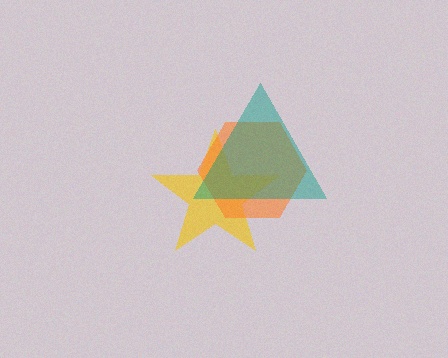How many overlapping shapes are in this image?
There are 3 overlapping shapes in the image.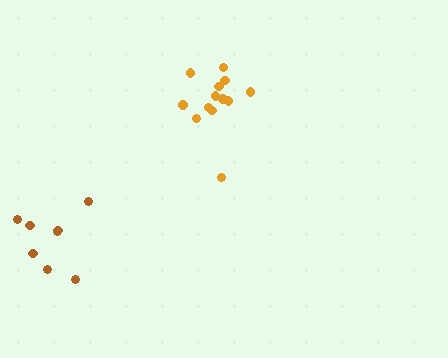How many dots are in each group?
Group 1: 8 dots, Group 2: 13 dots (21 total).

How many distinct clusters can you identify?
There are 2 distinct clusters.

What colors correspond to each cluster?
The clusters are colored: brown, orange.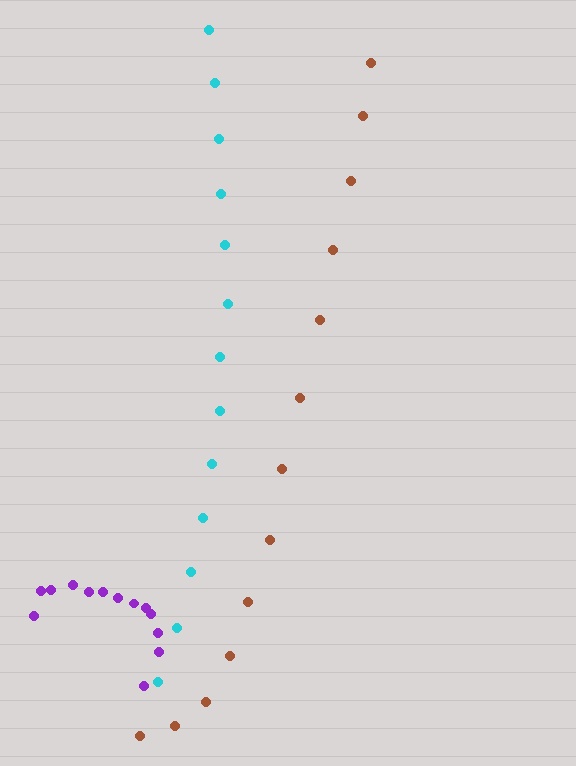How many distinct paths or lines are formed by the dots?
There are 3 distinct paths.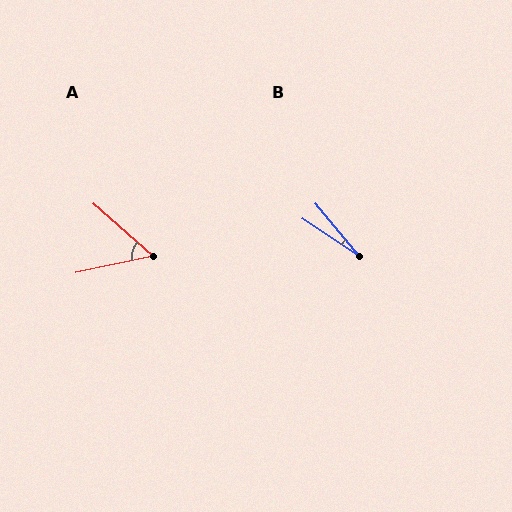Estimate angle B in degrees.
Approximately 16 degrees.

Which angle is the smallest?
B, at approximately 16 degrees.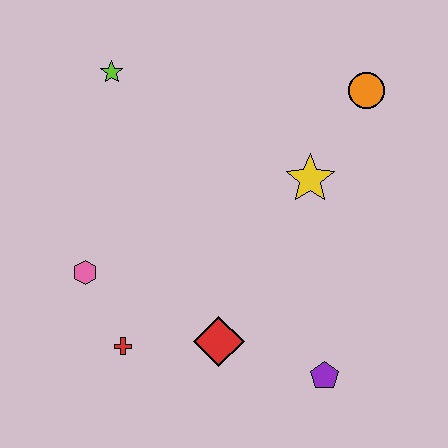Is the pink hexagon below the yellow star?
Yes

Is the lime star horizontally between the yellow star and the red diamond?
No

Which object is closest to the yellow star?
The orange circle is closest to the yellow star.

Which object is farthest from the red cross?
The orange circle is farthest from the red cross.